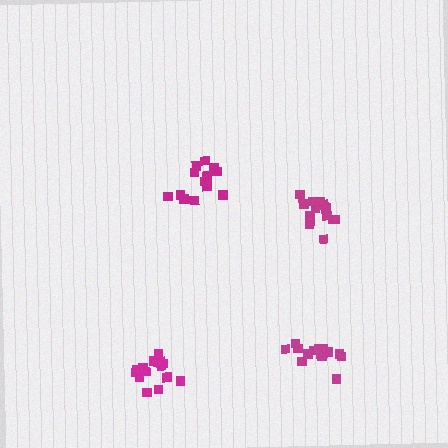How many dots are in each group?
Group 1: 14 dots, Group 2: 13 dots, Group 3: 14 dots, Group 4: 15 dots (56 total).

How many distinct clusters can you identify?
There are 4 distinct clusters.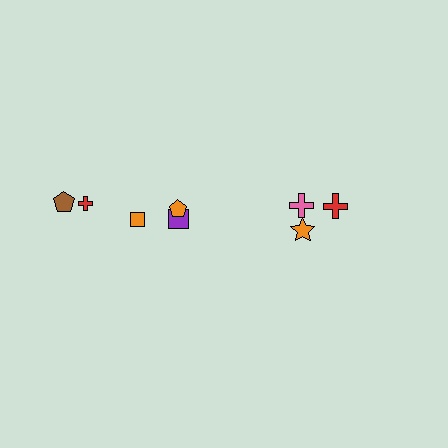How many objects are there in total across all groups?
There are 8 objects.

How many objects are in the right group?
There are 3 objects.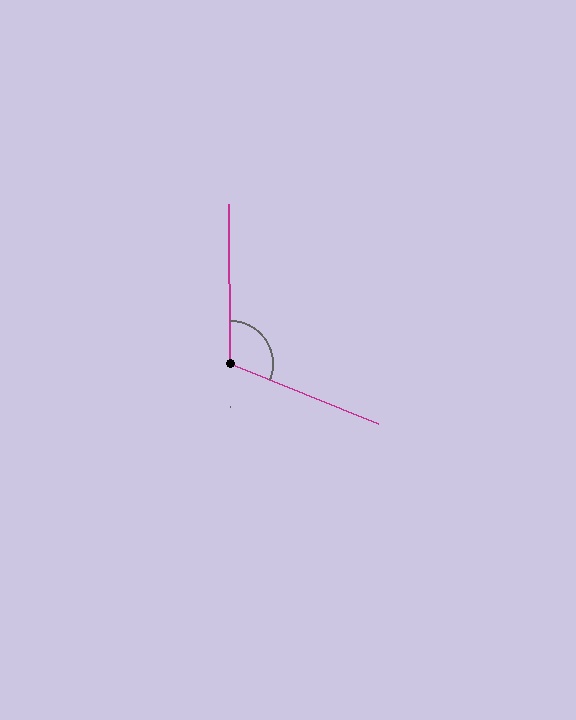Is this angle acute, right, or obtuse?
It is obtuse.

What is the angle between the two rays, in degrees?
Approximately 112 degrees.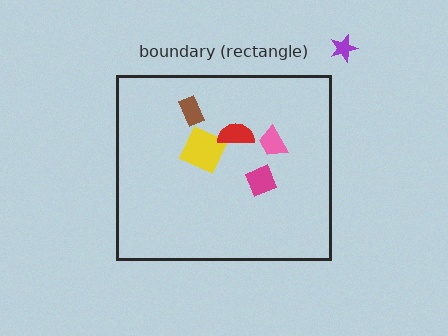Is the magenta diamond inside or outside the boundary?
Inside.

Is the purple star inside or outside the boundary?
Outside.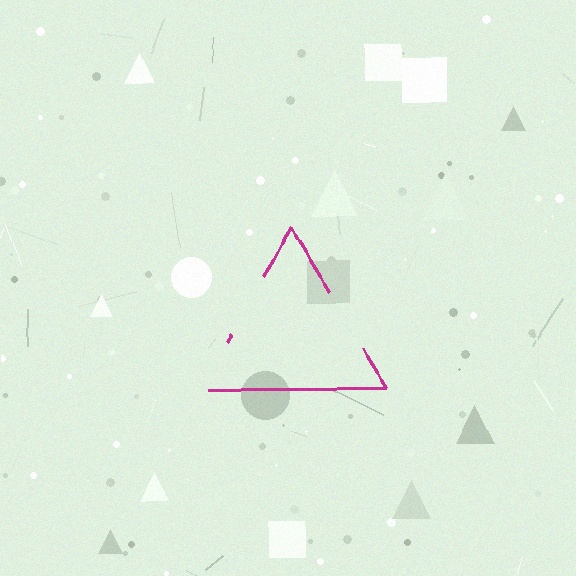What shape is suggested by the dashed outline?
The dashed outline suggests a triangle.